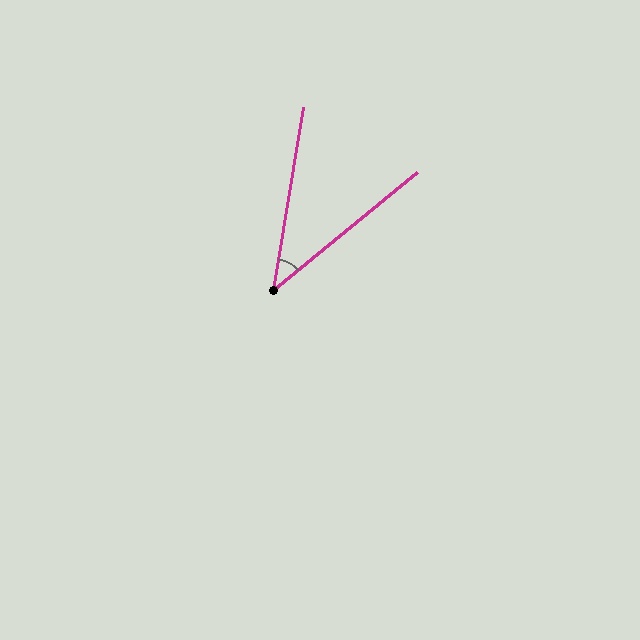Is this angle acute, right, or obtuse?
It is acute.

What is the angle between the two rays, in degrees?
Approximately 41 degrees.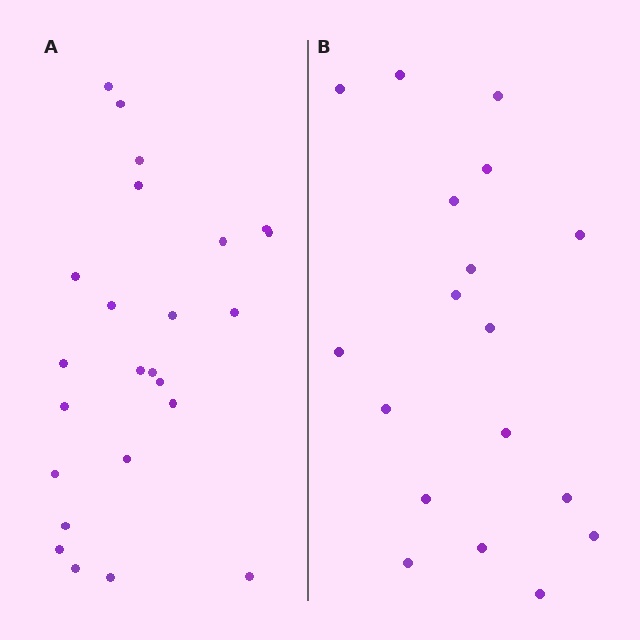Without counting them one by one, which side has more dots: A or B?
Region A (the left region) has more dots.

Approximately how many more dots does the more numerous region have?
Region A has about 6 more dots than region B.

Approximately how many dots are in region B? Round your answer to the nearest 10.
About 20 dots. (The exact count is 18, which rounds to 20.)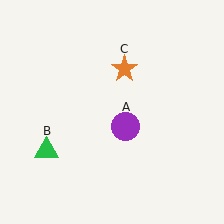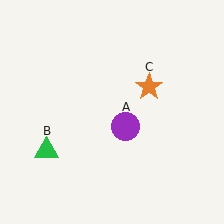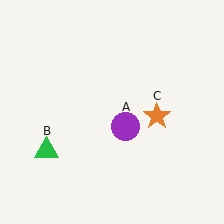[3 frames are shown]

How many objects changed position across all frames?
1 object changed position: orange star (object C).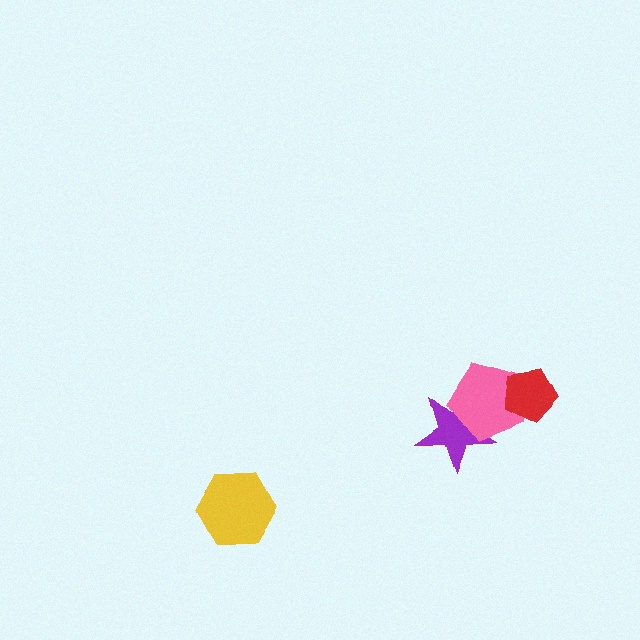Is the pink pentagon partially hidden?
Yes, it is partially covered by another shape.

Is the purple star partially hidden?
Yes, it is partially covered by another shape.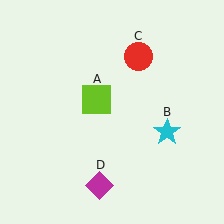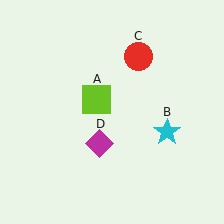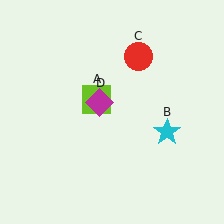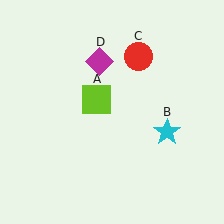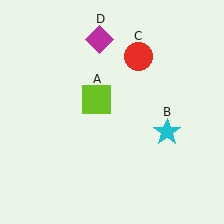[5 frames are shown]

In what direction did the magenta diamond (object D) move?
The magenta diamond (object D) moved up.